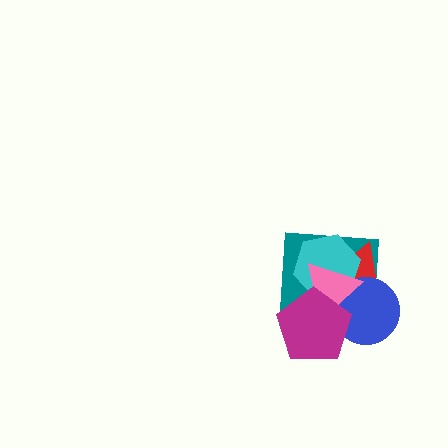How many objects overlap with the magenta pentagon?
4 objects overlap with the magenta pentagon.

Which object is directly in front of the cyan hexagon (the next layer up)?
The blue circle is directly in front of the cyan hexagon.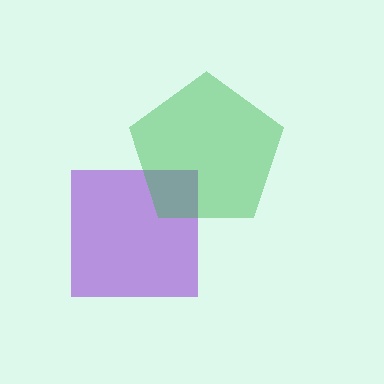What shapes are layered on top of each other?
The layered shapes are: a purple square, a green pentagon.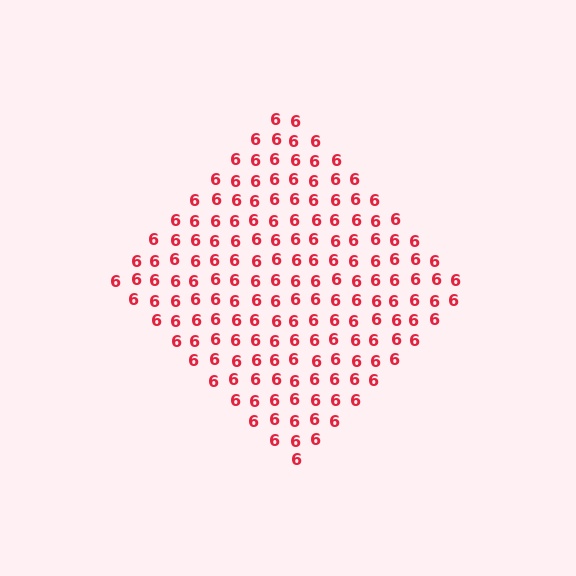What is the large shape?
The large shape is a diamond.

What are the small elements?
The small elements are digit 6's.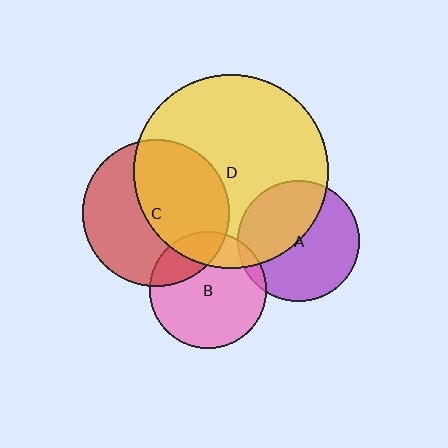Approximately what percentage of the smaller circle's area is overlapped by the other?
Approximately 20%.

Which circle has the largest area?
Circle D (yellow).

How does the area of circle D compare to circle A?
Approximately 2.6 times.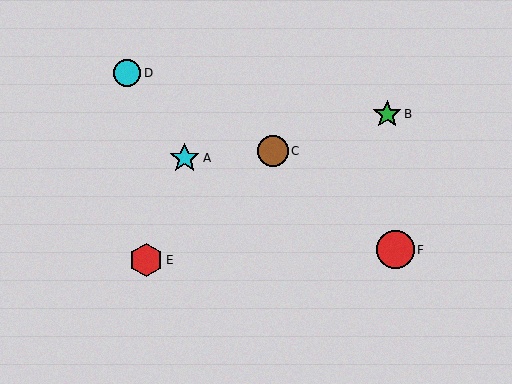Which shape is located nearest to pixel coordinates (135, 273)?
The red hexagon (labeled E) at (146, 260) is nearest to that location.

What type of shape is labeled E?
Shape E is a red hexagon.